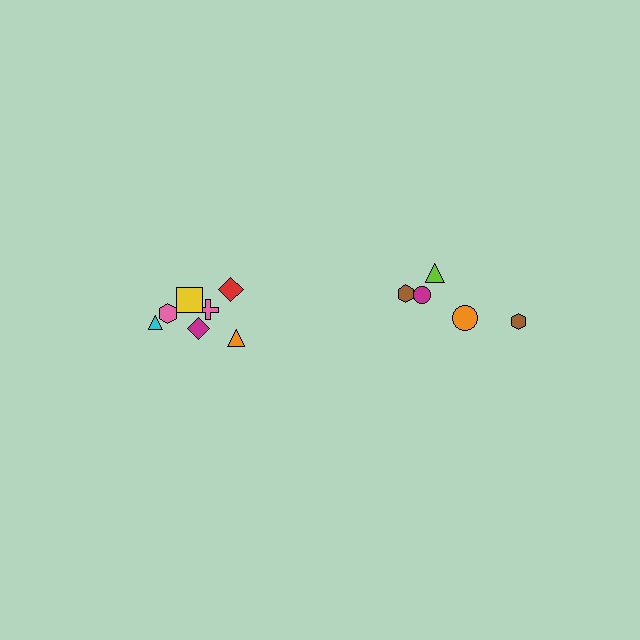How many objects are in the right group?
There are 5 objects.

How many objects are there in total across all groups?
There are 12 objects.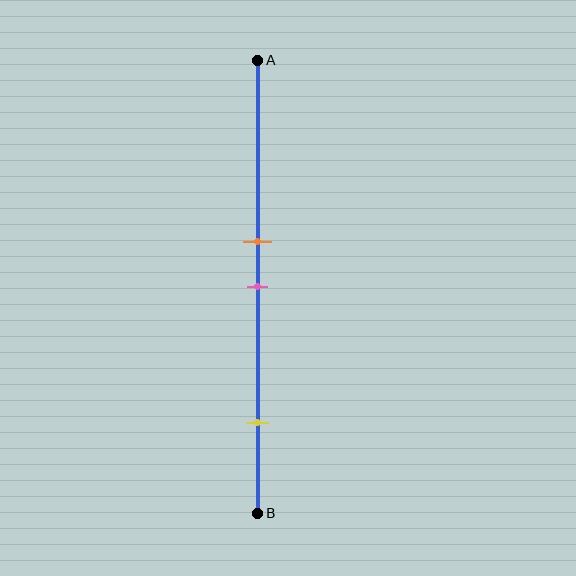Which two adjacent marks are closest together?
The orange and pink marks are the closest adjacent pair.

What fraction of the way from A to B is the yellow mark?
The yellow mark is approximately 80% (0.8) of the way from A to B.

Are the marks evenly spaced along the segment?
No, the marks are not evenly spaced.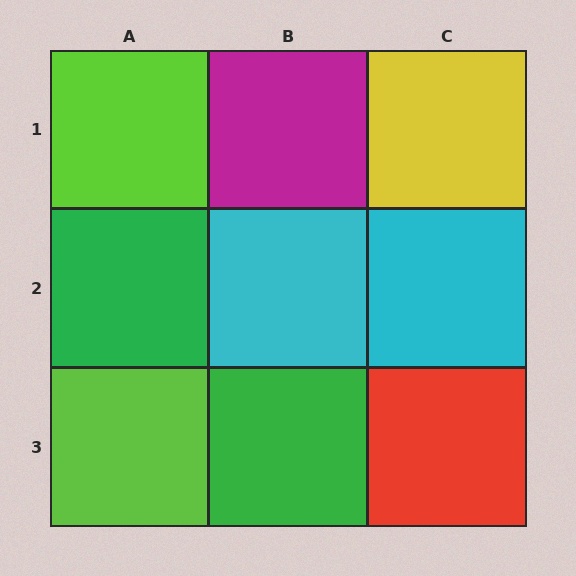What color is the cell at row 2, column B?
Cyan.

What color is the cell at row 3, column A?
Lime.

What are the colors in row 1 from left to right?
Lime, magenta, yellow.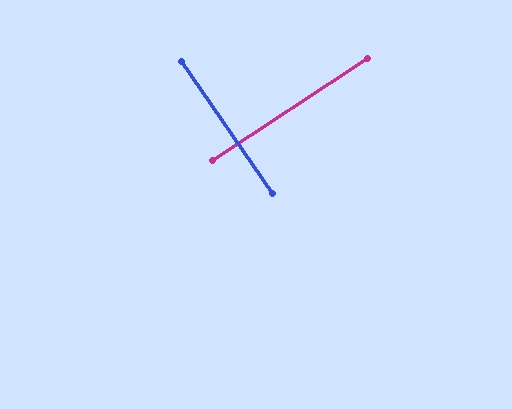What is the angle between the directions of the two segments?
Approximately 89 degrees.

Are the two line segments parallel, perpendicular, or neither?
Perpendicular — they meet at approximately 89°.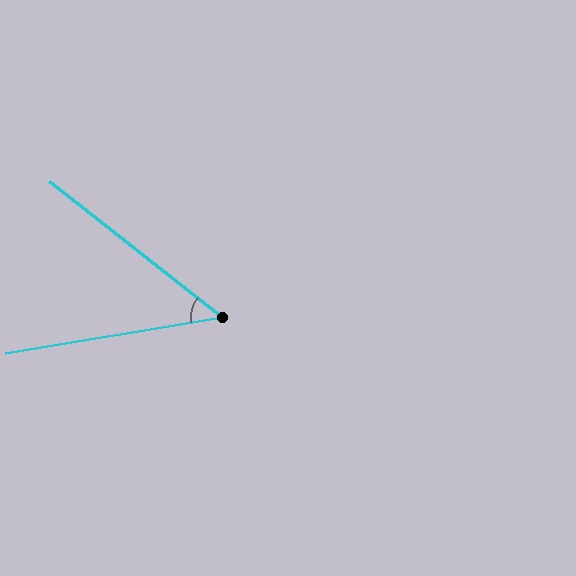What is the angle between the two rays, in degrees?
Approximately 48 degrees.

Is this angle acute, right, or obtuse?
It is acute.